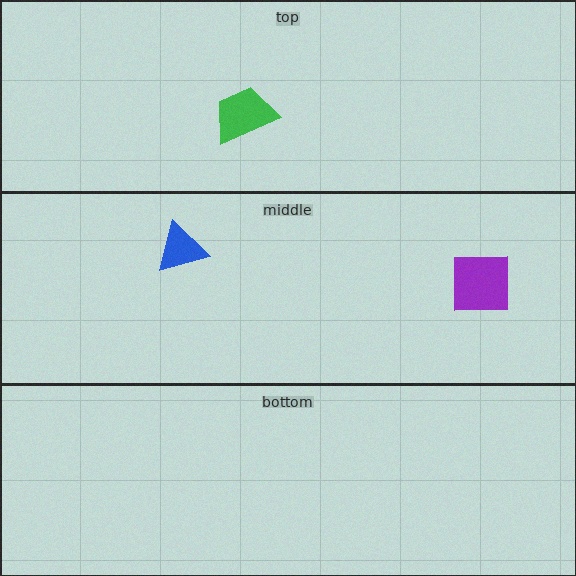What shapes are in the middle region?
The blue triangle, the purple square.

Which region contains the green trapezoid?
The top region.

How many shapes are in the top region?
1.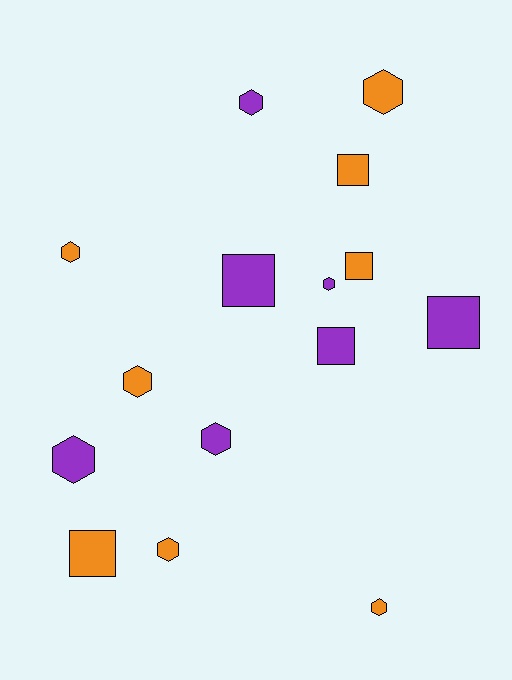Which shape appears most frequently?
Hexagon, with 9 objects.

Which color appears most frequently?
Orange, with 8 objects.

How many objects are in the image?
There are 15 objects.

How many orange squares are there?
There are 3 orange squares.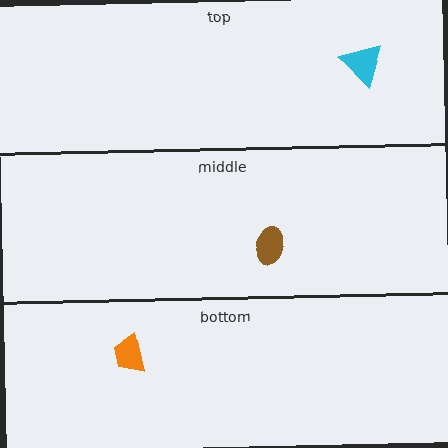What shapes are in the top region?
The cyan triangle.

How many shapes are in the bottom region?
1.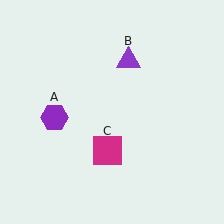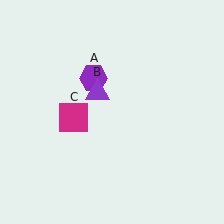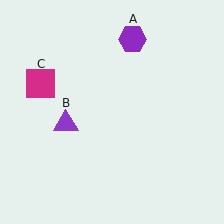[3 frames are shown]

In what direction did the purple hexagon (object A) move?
The purple hexagon (object A) moved up and to the right.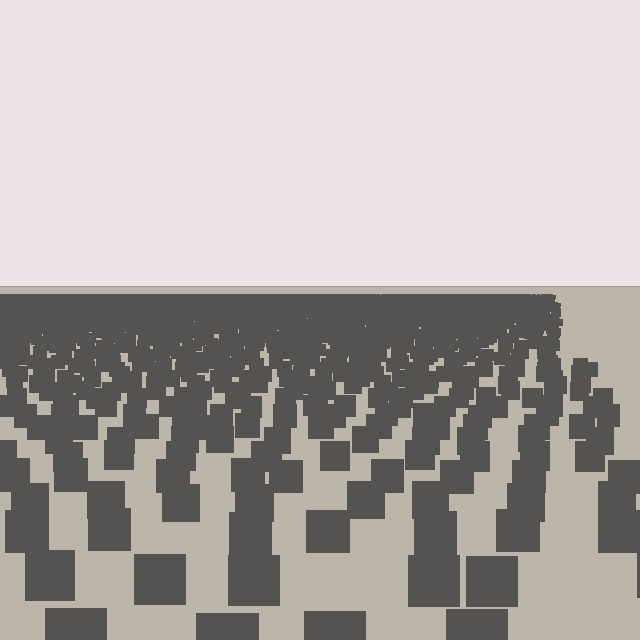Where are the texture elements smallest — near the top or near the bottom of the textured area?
Near the top.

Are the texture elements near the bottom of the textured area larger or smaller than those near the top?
Larger. Near the bottom, elements are closer to the viewer and appear at a bigger on-screen size.